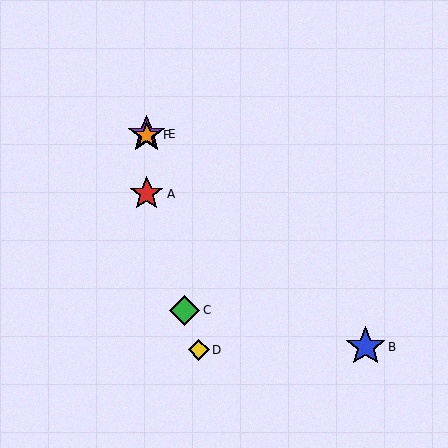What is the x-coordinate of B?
Object B is at x≈366.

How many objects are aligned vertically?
3 objects (A, E, F) are aligned vertically.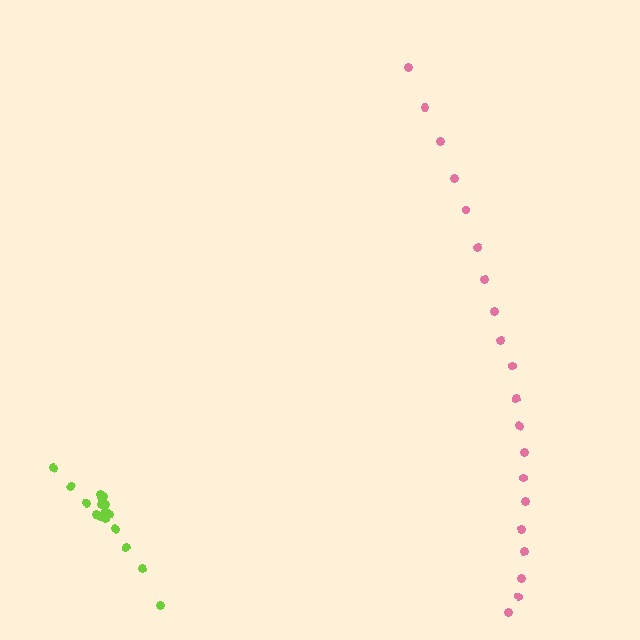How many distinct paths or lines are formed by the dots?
There are 2 distinct paths.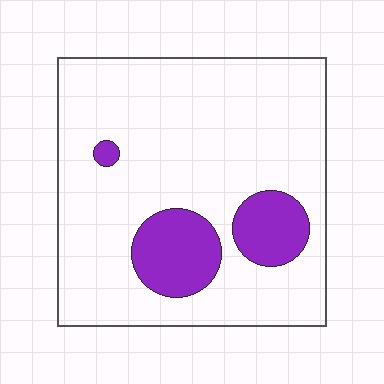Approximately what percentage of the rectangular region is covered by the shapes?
Approximately 15%.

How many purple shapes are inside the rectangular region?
3.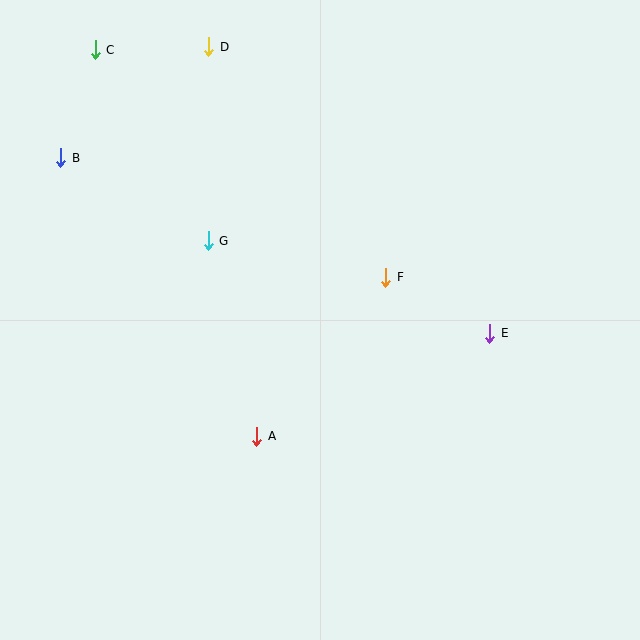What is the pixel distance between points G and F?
The distance between G and F is 181 pixels.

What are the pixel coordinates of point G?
Point G is at (208, 241).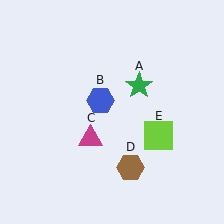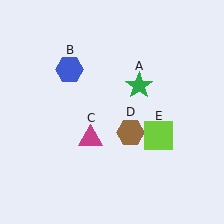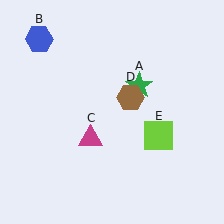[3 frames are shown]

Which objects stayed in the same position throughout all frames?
Green star (object A) and magenta triangle (object C) and lime square (object E) remained stationary.